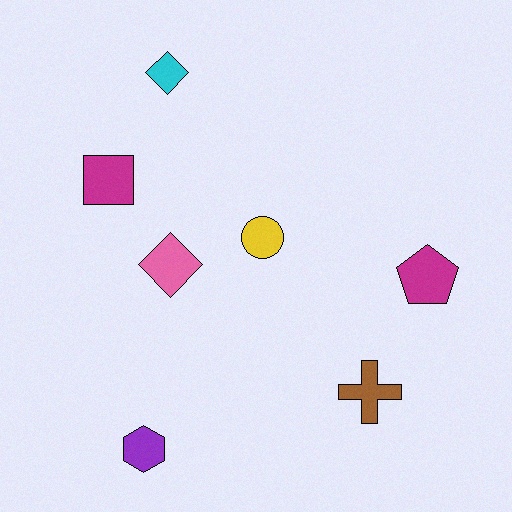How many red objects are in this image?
There are no red objects.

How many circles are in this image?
There is 1 circle.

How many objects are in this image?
There are 7 objects.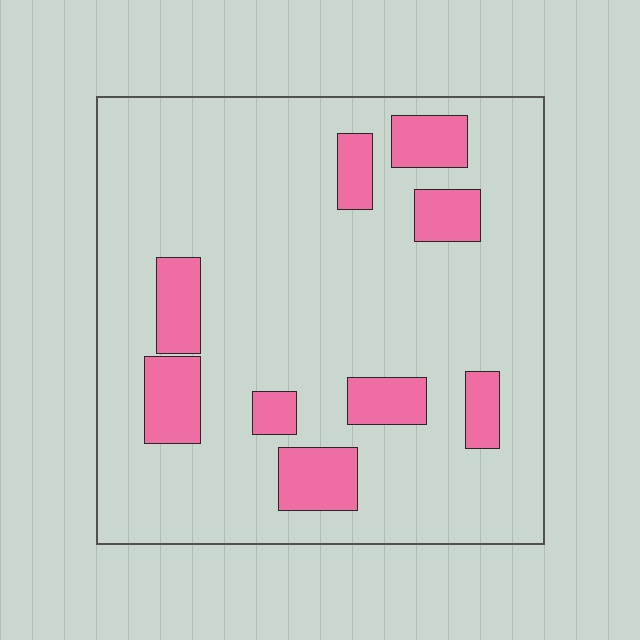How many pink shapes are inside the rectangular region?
9.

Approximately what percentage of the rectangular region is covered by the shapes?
Approximately 15%.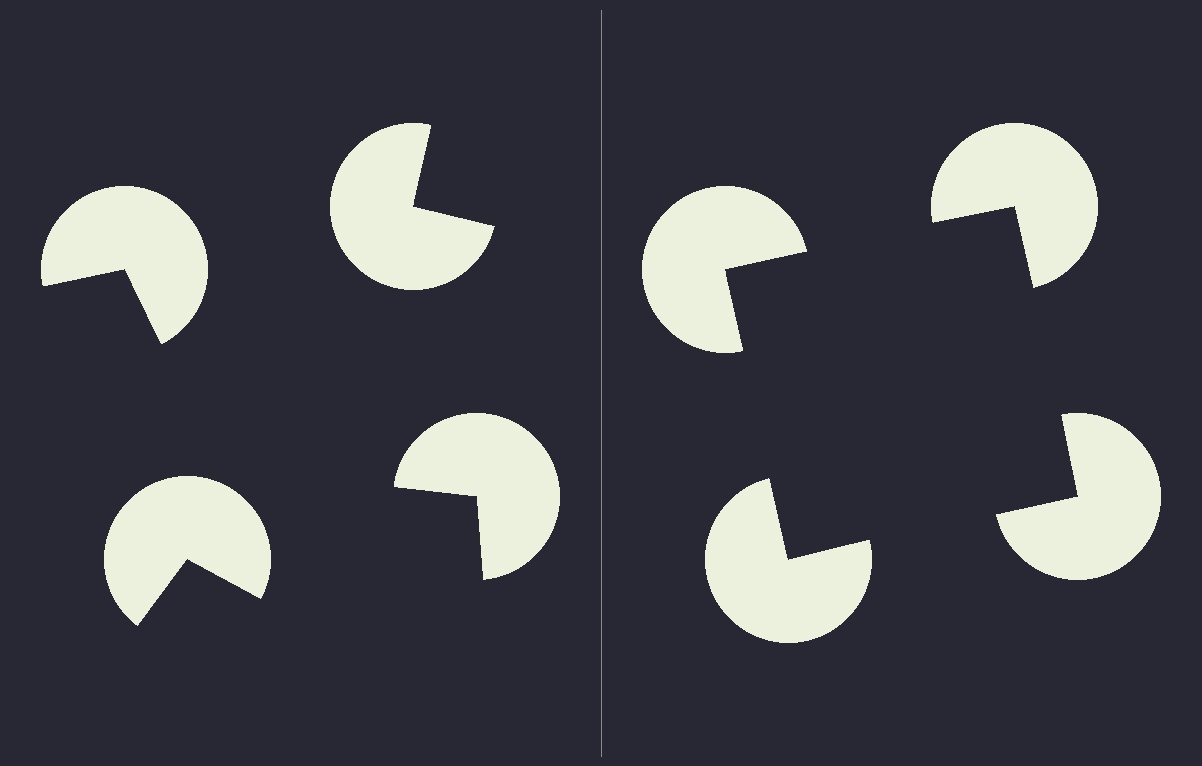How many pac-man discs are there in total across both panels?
8 — 4 on each side.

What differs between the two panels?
The pac-man discs are positioned identically on both sides; only the wedge orientations differ. On the right they align to a square; on the left they are misaligned.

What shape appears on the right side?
An illusory square.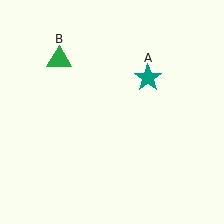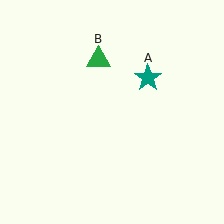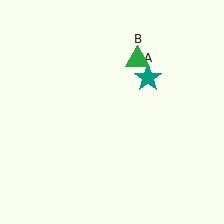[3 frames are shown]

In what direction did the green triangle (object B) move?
The green triangle (object B) moved right.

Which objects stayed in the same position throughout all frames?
Teal star (object A) remained stationary.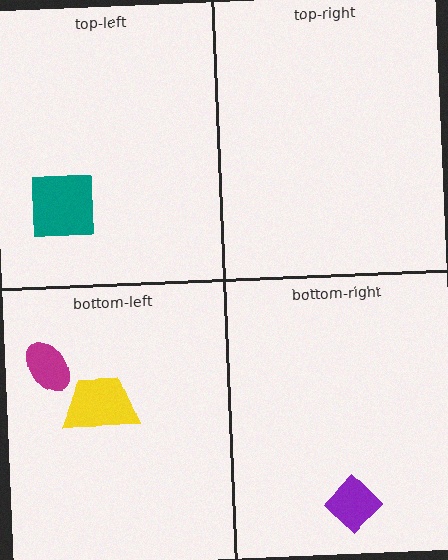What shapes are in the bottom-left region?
The yellow trapezoid, the magenta ellipse.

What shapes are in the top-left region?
The teal square.